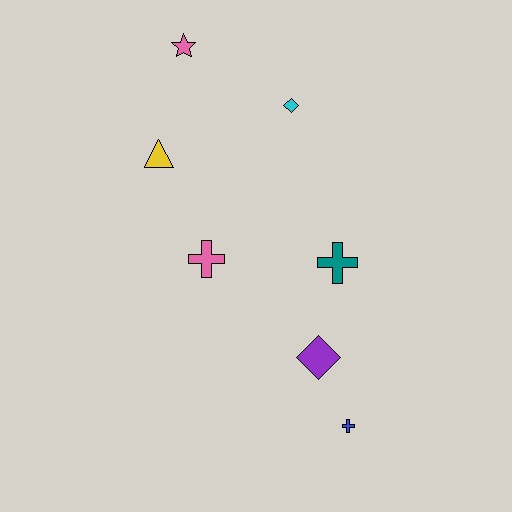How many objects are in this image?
There are 7 objects.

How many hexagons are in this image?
There are no hexagons.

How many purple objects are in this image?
There is 1 purple object.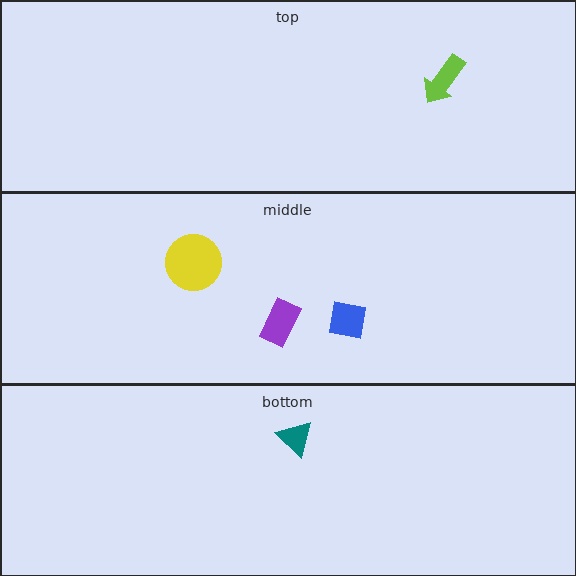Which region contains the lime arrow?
The top region.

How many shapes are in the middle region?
3.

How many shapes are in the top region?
1.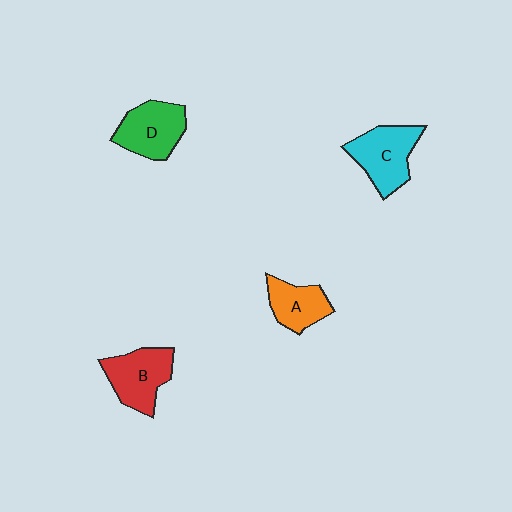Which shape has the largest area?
Shape C (cyan).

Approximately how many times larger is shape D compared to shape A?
Approximately 1.3 times.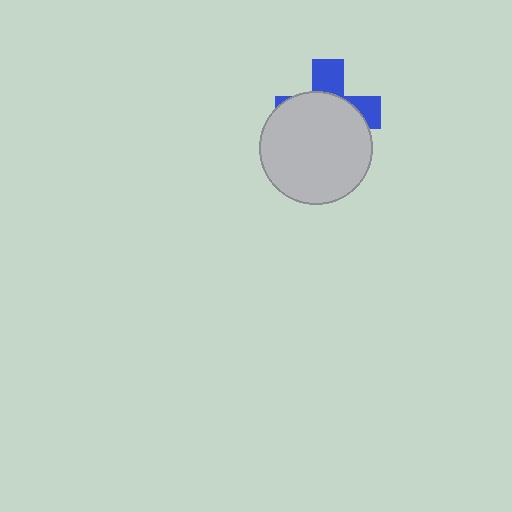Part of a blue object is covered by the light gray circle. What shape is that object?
It is a cross.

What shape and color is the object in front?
The object in front is a light gray circle.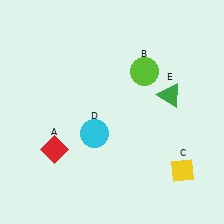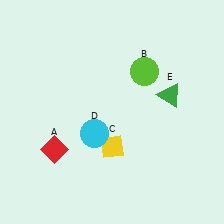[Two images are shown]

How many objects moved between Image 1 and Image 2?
1 object moved between the two images.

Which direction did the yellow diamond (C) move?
The yellow diamond (C) moved left.